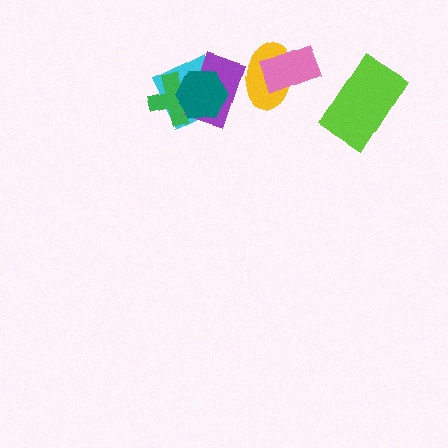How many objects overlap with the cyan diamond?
3 objects overlap with the cyan diamond.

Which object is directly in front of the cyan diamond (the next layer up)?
The green cross is directly in front of the cyan diamond.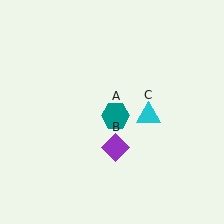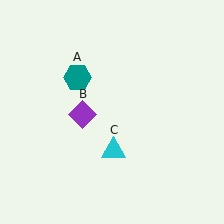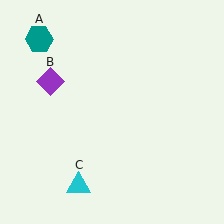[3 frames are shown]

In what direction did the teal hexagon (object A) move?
The teal hexagon (object A) moved up and to the left.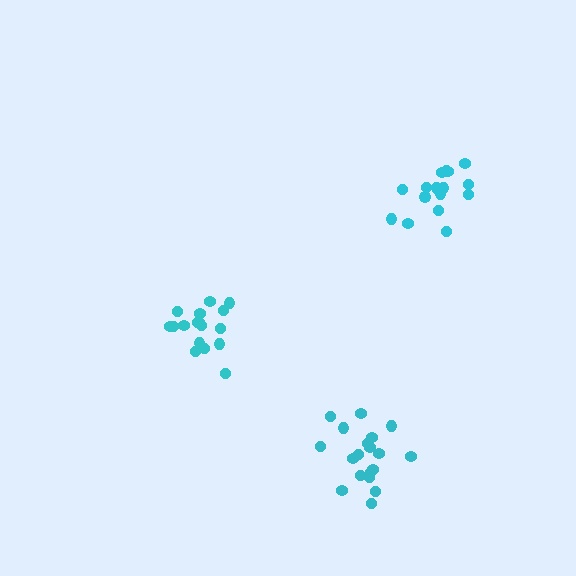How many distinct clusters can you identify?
There are 3 distinct clusters.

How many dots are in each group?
Group 1: 17 dots, Group 2: 16 dots, Group 3: 19 dots (52 total).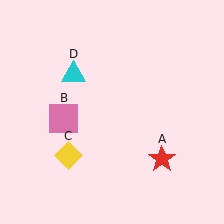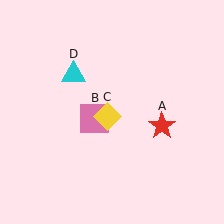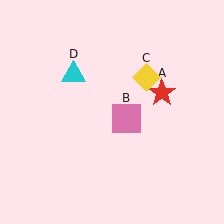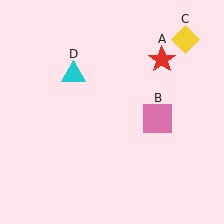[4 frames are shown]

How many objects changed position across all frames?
3 objects changed position: red star (object A), pink square (object B), yellow diamond (object C).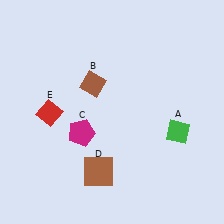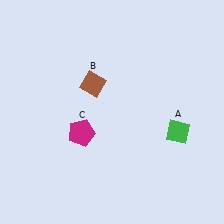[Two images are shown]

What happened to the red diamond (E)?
The red diamond (E) was removed in Image 2. It was in the bottom-left area of Image 1.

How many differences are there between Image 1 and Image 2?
There are 2 differences between the two images.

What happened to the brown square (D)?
The brown square (D) was removed in Image 2. It was in the bottom-left area of Image 1.